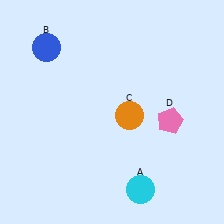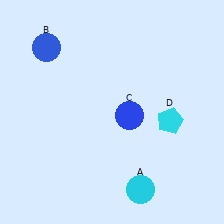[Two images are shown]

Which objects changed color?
C changed from orange to blue. D changed from pink to cyan.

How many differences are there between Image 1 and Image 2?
There are 2 differences between the two images.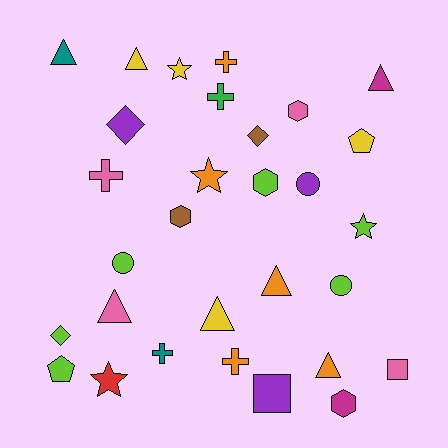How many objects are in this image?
There are 30 objects.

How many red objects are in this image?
There is 1 red object.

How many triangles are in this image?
There are 7 triangles.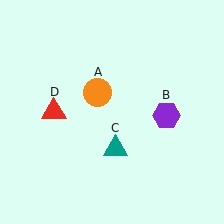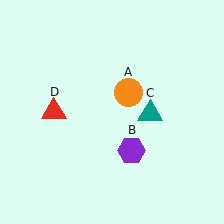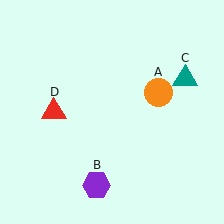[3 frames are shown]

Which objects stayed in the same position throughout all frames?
Red triangle (object D) remained stationary.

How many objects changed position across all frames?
3 objects changed position: orange circle (object A), purple hexagon (object B), teal triangle (object C).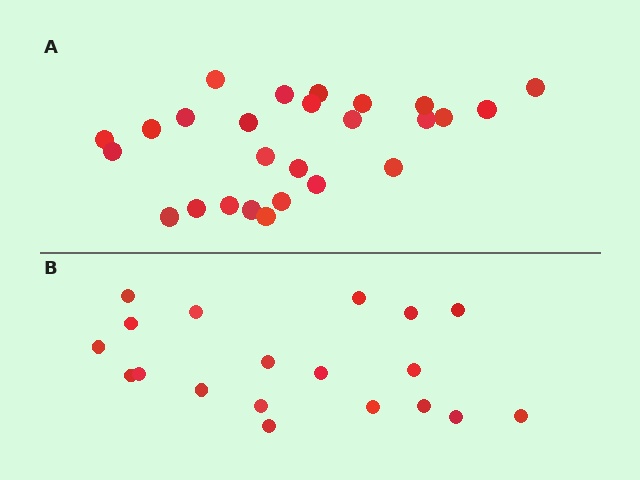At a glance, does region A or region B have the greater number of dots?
Region A (the top region) has more dots.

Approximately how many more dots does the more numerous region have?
Region A has roughly 8 or so more dots than region B.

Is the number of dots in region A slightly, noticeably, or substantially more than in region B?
Region A has noticeably more, but not dramatically so. The ratio is roughly 1.4 to 1.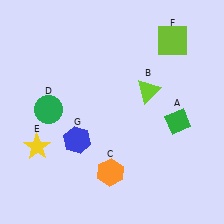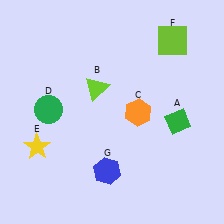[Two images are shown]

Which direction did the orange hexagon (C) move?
The orange hexagon (C) moved up.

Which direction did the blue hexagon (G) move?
The blue hexagon (G) moved down.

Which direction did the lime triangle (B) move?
The lime triangle (B) moved left.